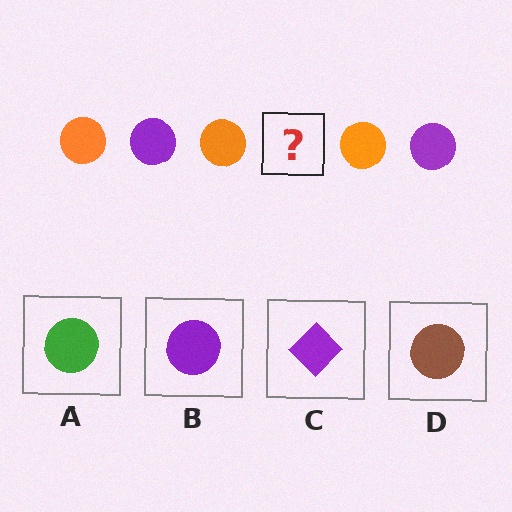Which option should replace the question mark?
Option B.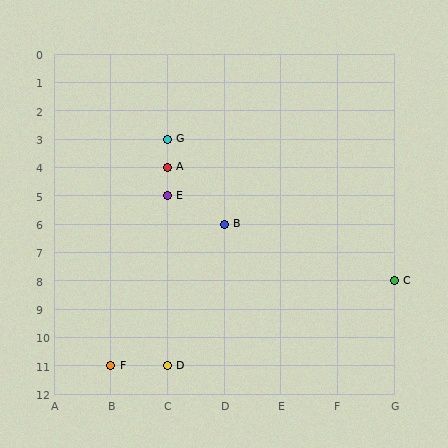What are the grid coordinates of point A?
Point A is at grid coordinates (C, 4).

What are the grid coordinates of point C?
Point C is at grid coordinates (G, 8).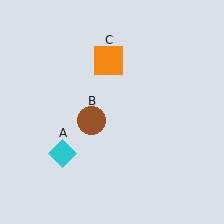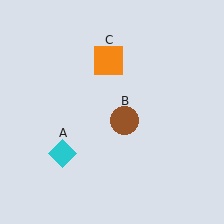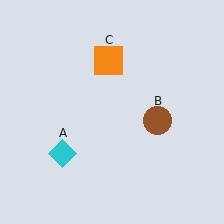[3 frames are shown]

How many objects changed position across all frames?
1 object changed position: brown circle (object B).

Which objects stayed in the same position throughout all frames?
Cyan diamond (object A) and orange square (object C) remained stationary.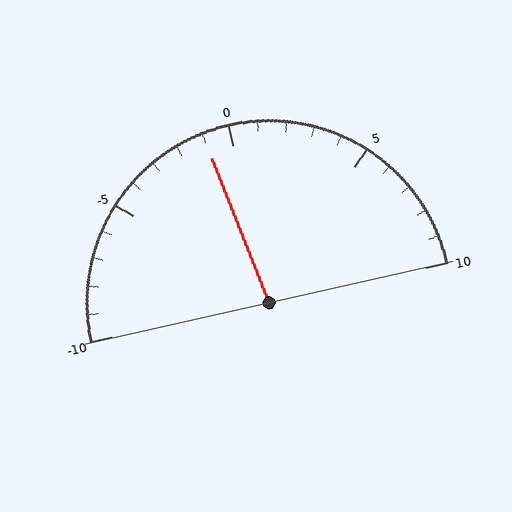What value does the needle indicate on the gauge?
The needle indicates approximately -1.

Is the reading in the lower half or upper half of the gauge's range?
The reading is in the lower half of the range (-10 to 10).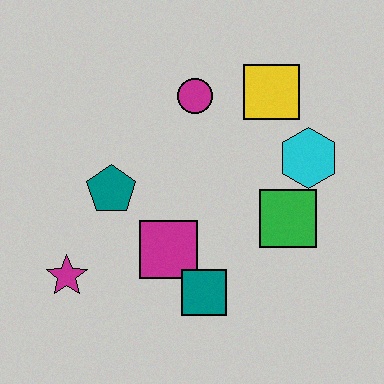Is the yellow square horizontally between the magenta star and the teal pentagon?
No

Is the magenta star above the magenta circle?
No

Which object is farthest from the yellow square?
The magenta star is farthest from the yellow square.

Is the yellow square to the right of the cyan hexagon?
No